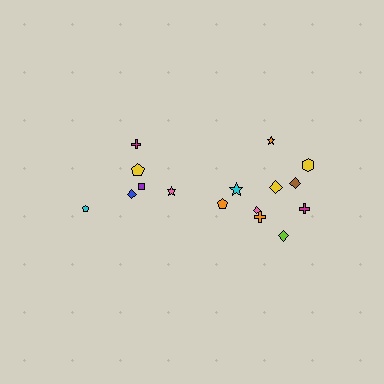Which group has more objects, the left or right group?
The right group.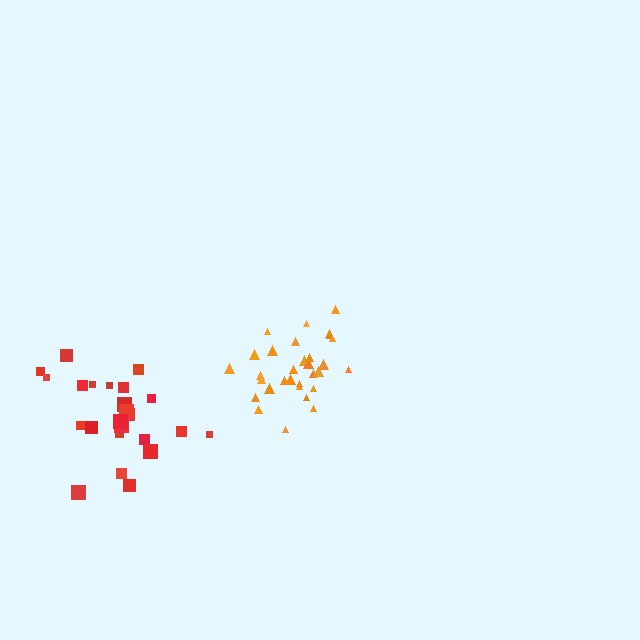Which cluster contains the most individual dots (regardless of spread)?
Orange (33).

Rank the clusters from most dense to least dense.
orange, red.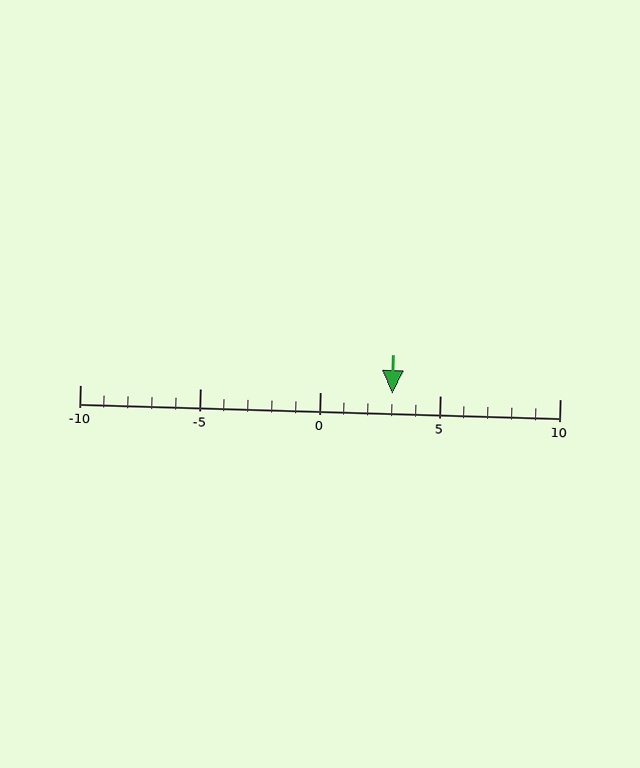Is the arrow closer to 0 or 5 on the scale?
The arrow is closer to 5.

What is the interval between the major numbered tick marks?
The major tick marks are spaced 5 units apart.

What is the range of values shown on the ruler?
The ruler shows values from -10 to 10.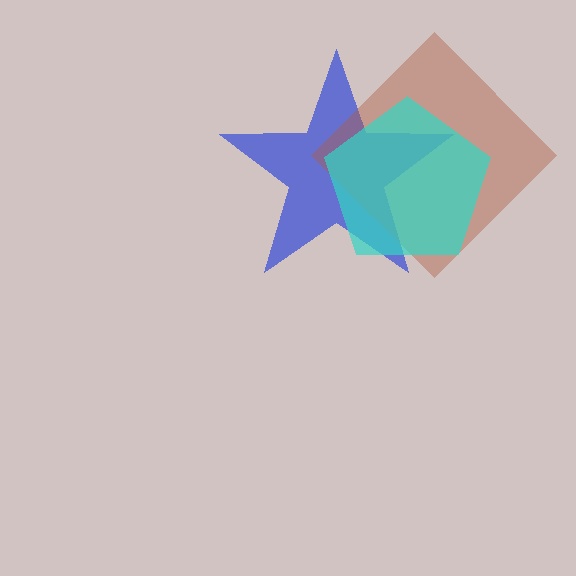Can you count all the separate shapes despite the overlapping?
Yes, there are 3 separate shapes.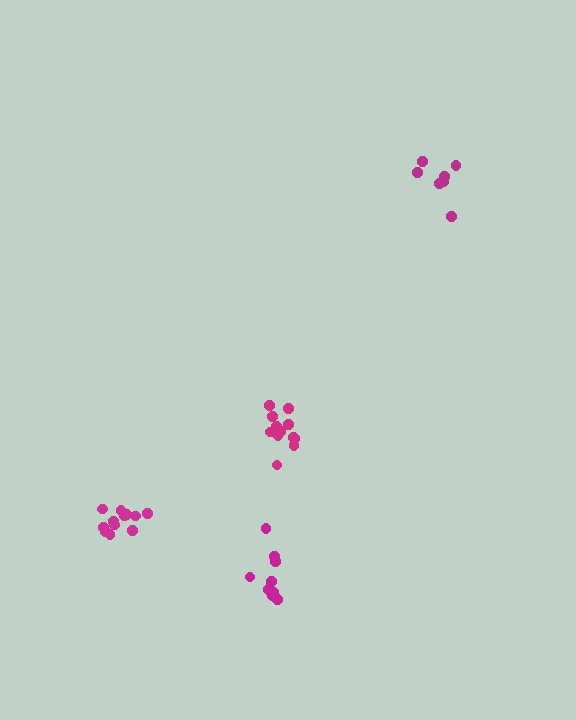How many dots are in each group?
Group 1: 12 dots, Group 2: 12 dots, Group 3: 7 dots, Group 4: 9 dots (40 total).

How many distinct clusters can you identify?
There are 4 distinct clusters.